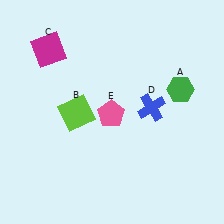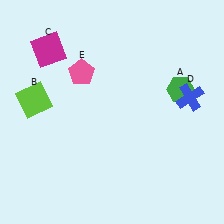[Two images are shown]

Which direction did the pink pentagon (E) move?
The pink pentagon (E) moved up.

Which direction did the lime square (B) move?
The lime square (B) moved left.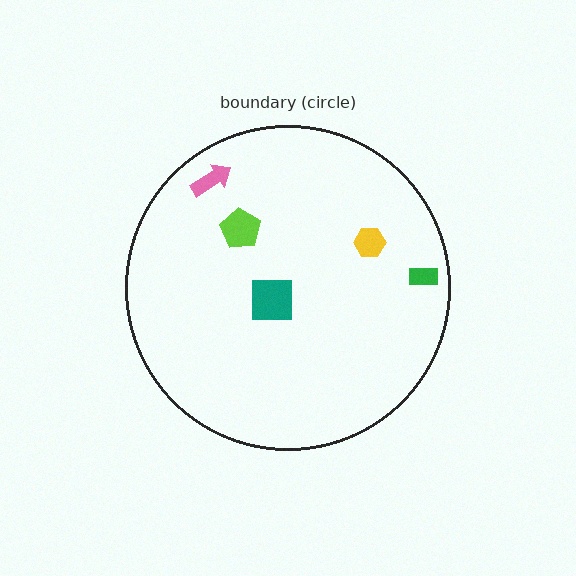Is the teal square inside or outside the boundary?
Inside.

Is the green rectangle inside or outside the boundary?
Inside.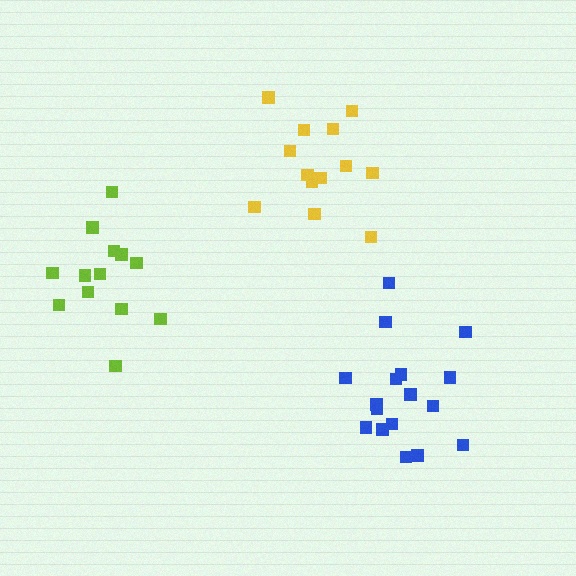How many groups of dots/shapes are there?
There are 3 groups.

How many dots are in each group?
Group 1: 13 dots, Group 2: 13 dots, Group 3: 18 dots (44 total).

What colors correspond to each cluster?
The clusters are colored: yellow, lime, blue.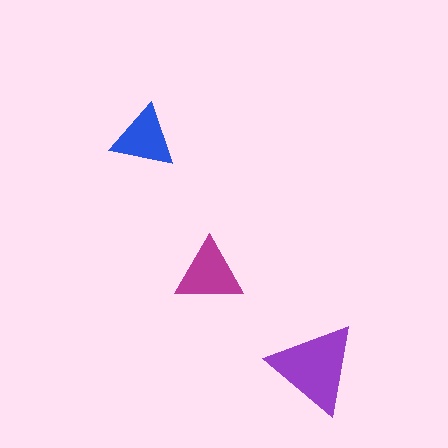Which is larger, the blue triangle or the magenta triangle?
The magenta one.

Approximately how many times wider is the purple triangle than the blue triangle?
About 1.5 times wider.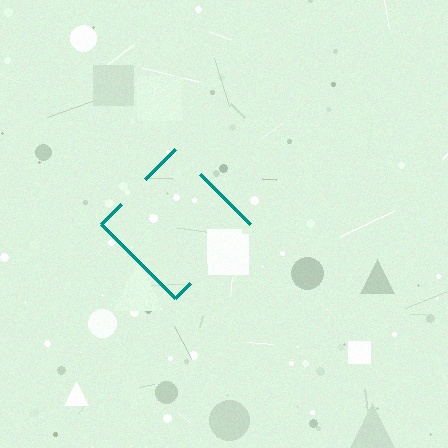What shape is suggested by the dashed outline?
The dashed outline suggests a diamond.